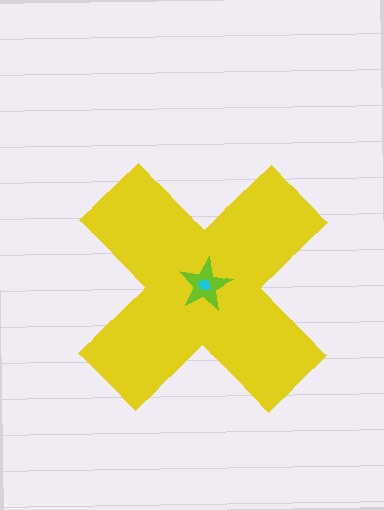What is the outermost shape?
The yellow cross.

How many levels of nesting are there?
3.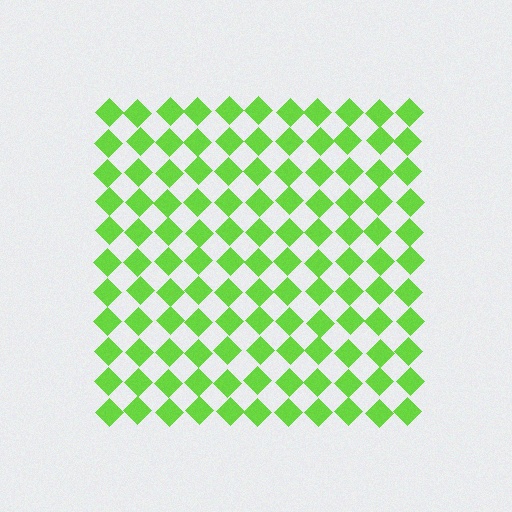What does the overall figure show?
The overall figure shows a square.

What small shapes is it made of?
It is made of small diamonds.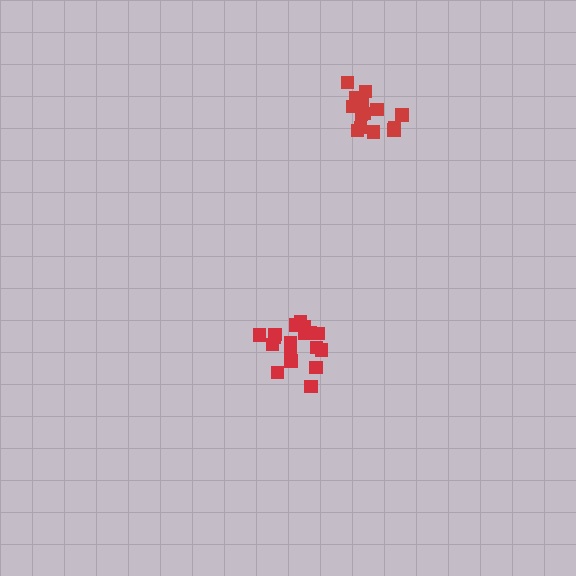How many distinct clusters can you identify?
There are 2 distinct clusters.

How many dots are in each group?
Group 1: 14 dots, Group 2: 18 dots (32 total).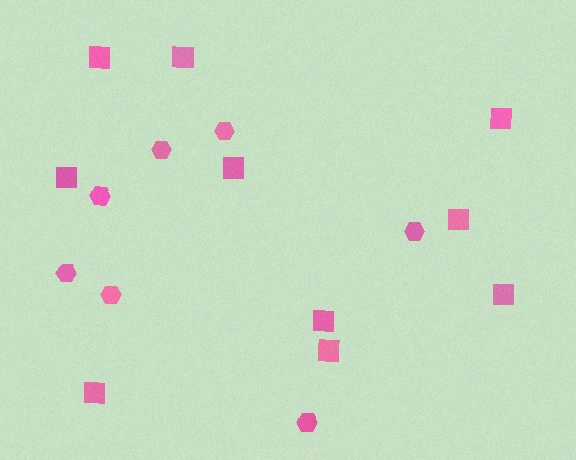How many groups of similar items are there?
There are 2 groups: one group of squares (10) and one group of hexagons (7).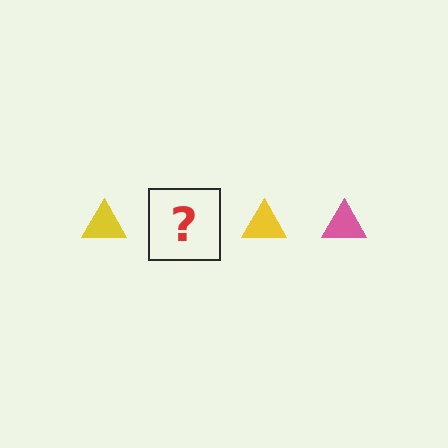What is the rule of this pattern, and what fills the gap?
The rule is that the pattern cycles through yellow, pink triangles. The gap should be filled with a pink triangle.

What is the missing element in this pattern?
The missing element is a pink triangle.